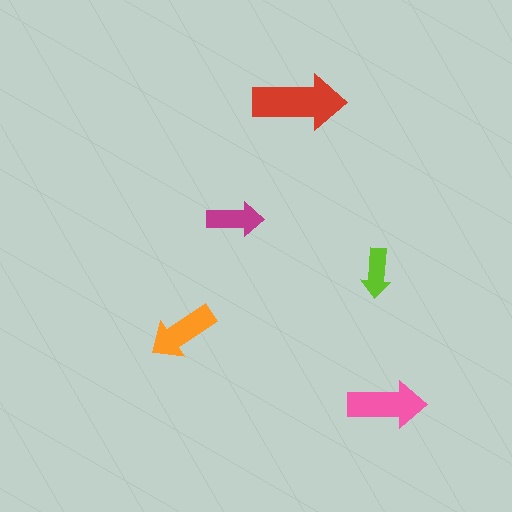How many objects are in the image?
There are 5 objects in the image.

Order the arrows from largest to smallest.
the red one, the pink one, the orange one, the magenta one, the lime one.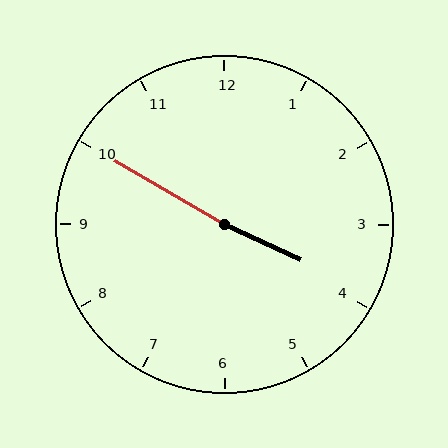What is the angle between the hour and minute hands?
Approximately 175 degrees.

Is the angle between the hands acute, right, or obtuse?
It is obtuse.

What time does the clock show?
3:50.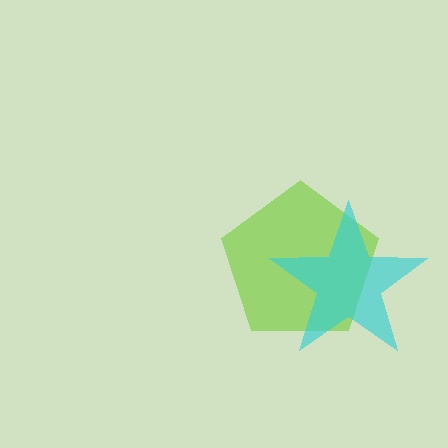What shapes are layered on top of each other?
The layered shapes are: a lime pentagon, a cyan star.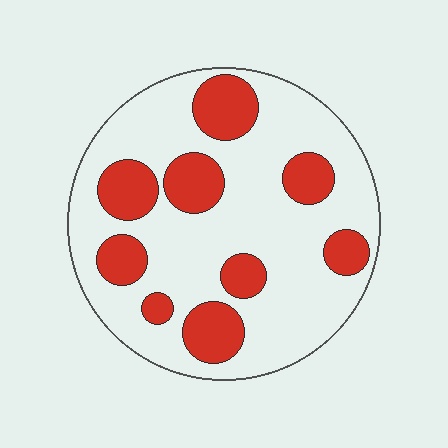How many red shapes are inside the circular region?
9.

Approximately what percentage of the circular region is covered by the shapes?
Approximately 25%.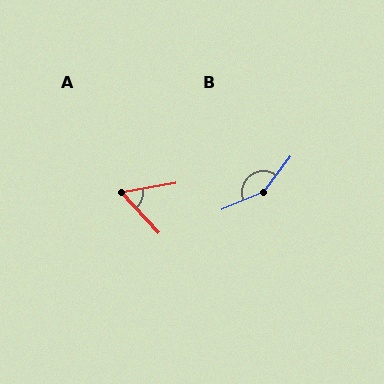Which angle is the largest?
B, at approximately 149 degrees.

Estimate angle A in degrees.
Approximately 56 degrees.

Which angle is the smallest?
A, at approximately 56 degrees.